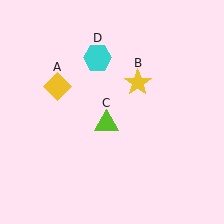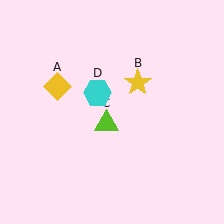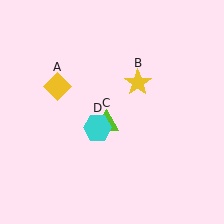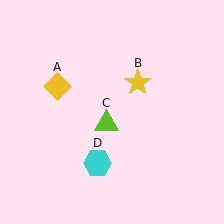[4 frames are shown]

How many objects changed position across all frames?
1 object changed position: cyan hexagon (object D).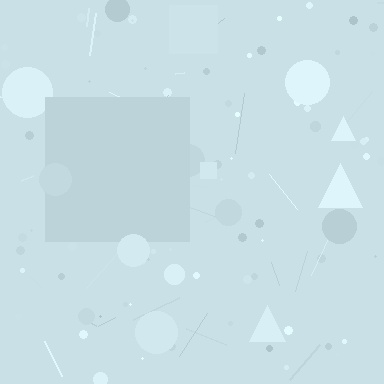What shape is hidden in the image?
A square is hidden in the image.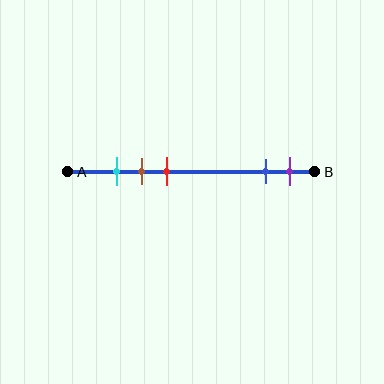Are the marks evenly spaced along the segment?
No, the marks are not evenly spaced.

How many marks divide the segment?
There are 5 marks dividing the segment.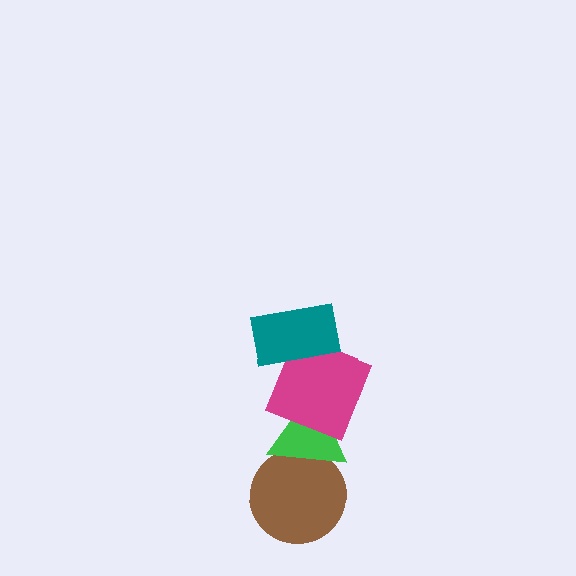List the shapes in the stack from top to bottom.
From top to bottom: the teal rectangle, the magenta square, the green triangle, the brown circle.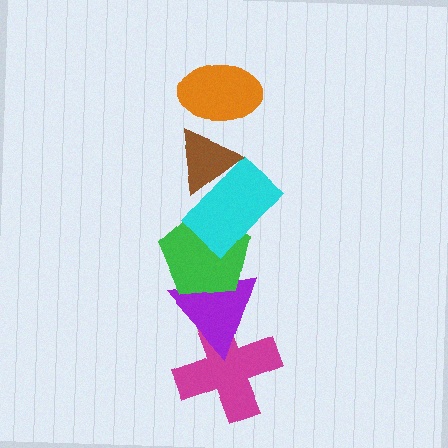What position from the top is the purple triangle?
The purple triangle is 5th from the top.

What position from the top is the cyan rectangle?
The cyan rectangle is 3rd from the top.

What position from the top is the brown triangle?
The brown triangle is 2nd from the top.